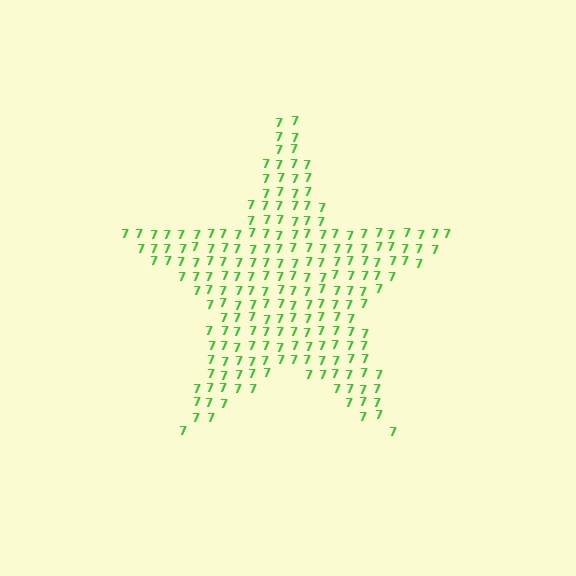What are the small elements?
The small elements are digit 7's.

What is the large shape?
The large shape is a star.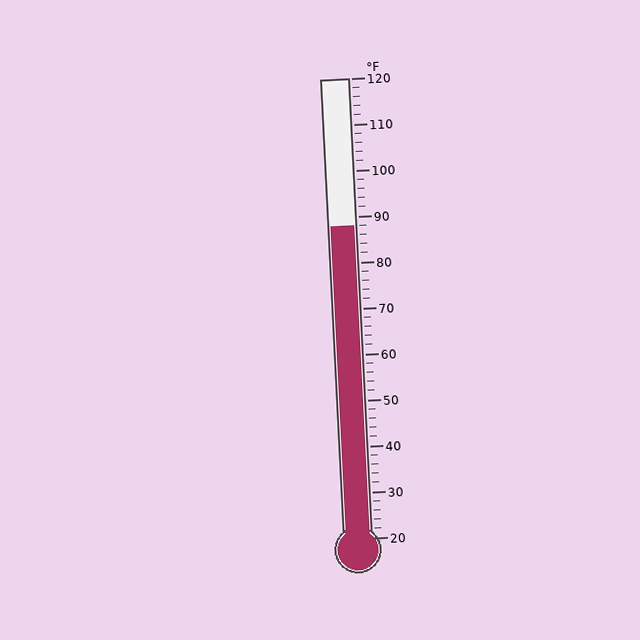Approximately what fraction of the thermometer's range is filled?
The thermometer is filled to approximately 70% of its range.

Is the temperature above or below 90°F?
The temperature is below 90°F.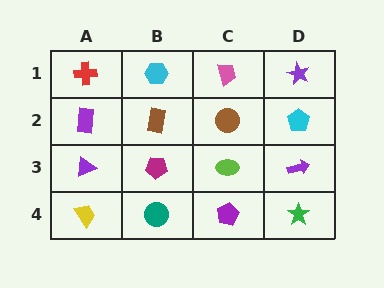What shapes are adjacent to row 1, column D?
A cyan pentagon (row 2, column D), a pink trapezoid (row 1, column C).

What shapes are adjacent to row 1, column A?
A purple rectangle (row 2, column A), a cyan hexagon (row 1, column B).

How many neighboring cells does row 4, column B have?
3.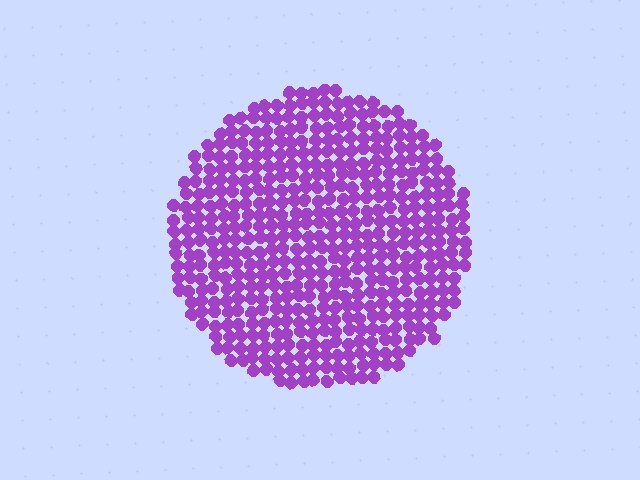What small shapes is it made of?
It is made of small circles.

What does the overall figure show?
The overall figure shows a circle.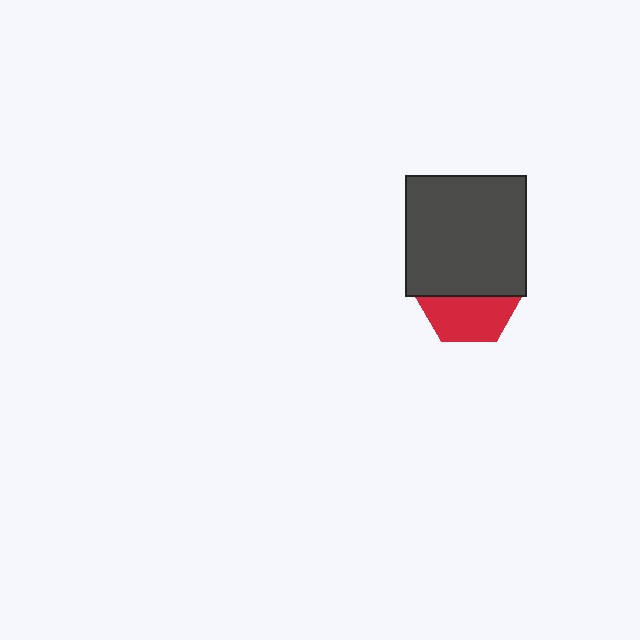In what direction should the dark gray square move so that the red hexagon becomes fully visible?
The dark gray square should move up. That is the shortest direction to clear the overlap and leave the red hexagon fully visible.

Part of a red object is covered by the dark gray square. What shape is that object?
It is a hexagon.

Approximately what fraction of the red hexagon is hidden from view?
Roughly 55% of the red hexagon is hidden behind the dark gray square.